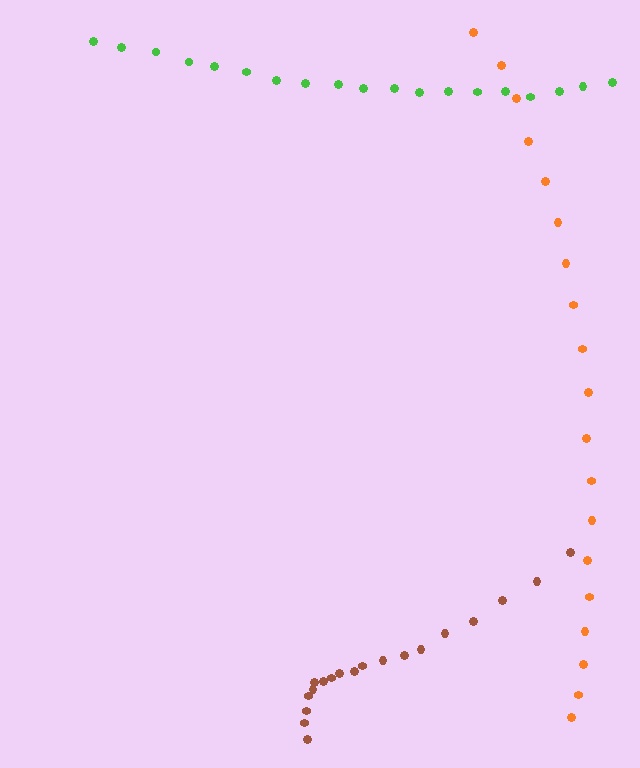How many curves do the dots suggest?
There are 3 distinct paths.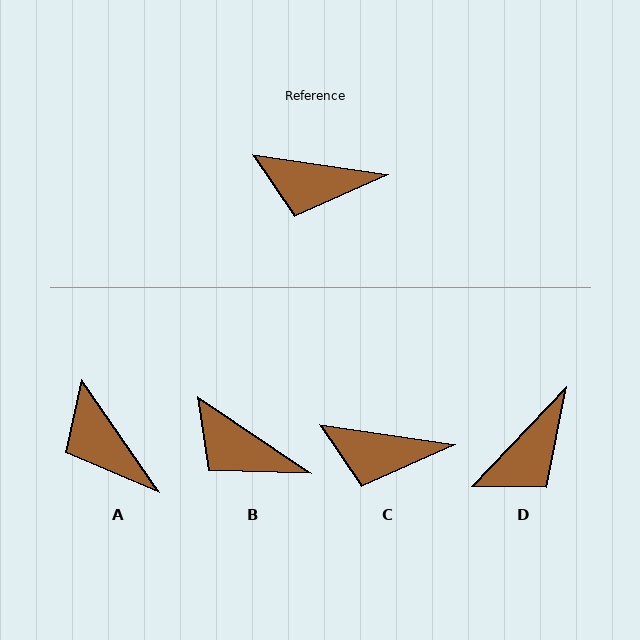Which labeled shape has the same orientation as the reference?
C.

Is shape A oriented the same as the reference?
No, it is off by about 47 degrees.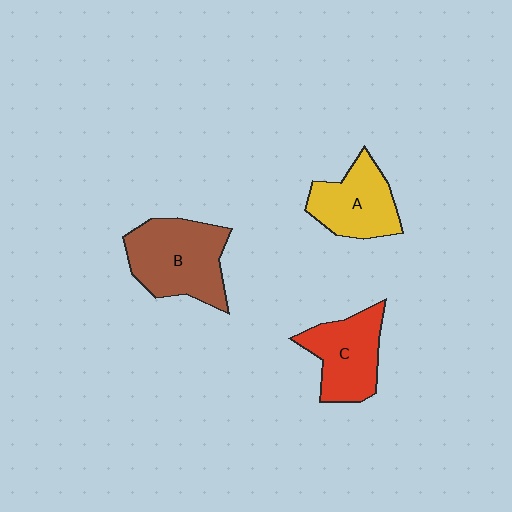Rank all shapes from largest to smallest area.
From largest to smallest: B (brown), C (red), A (yellow).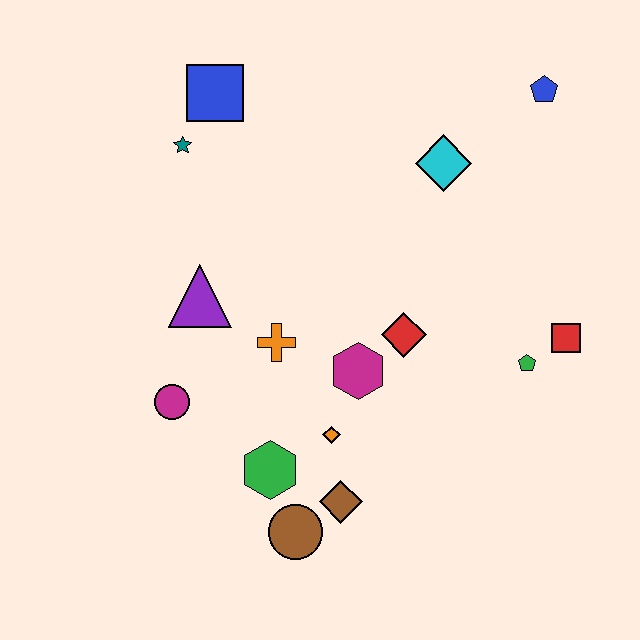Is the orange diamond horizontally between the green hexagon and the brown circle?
No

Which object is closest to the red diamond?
The magenta hexagon is closest to the red diamond.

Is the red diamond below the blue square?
Yes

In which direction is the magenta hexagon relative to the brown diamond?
The magenta hexagon is above the brown diamond.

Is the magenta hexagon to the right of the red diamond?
No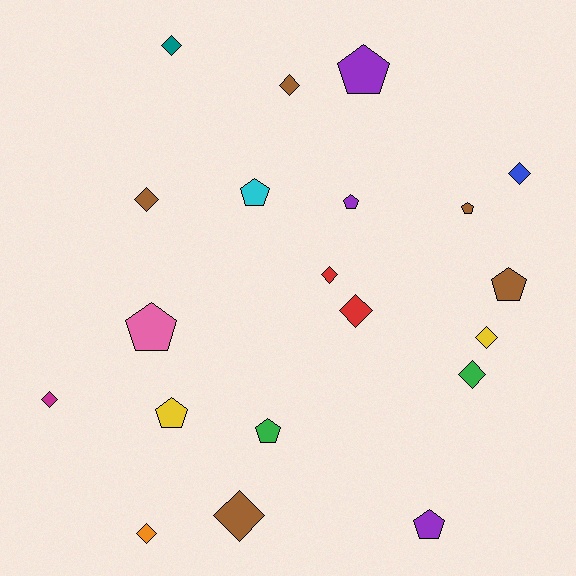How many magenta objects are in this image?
There is 1 magenta object.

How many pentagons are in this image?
There are 9 pentagons.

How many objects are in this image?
There are 20 objects.